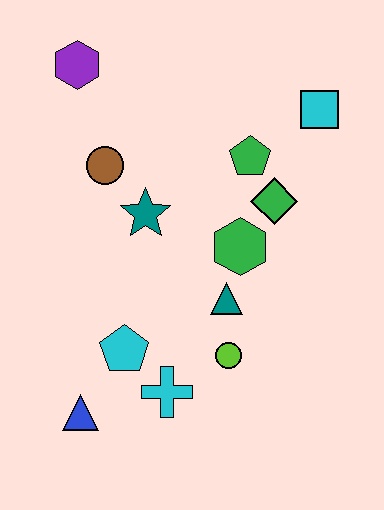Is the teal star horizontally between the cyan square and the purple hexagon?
Yes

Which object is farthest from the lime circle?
The purple hexagon is farthest from the lime circle.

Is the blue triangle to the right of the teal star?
No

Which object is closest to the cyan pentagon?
The cyan cross is closest to the cyan pentagon.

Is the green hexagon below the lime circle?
No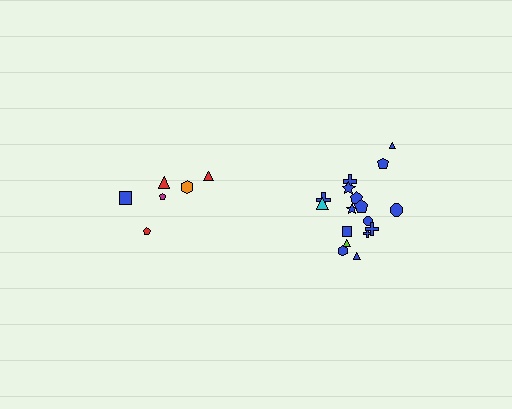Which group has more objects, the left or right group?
The right group.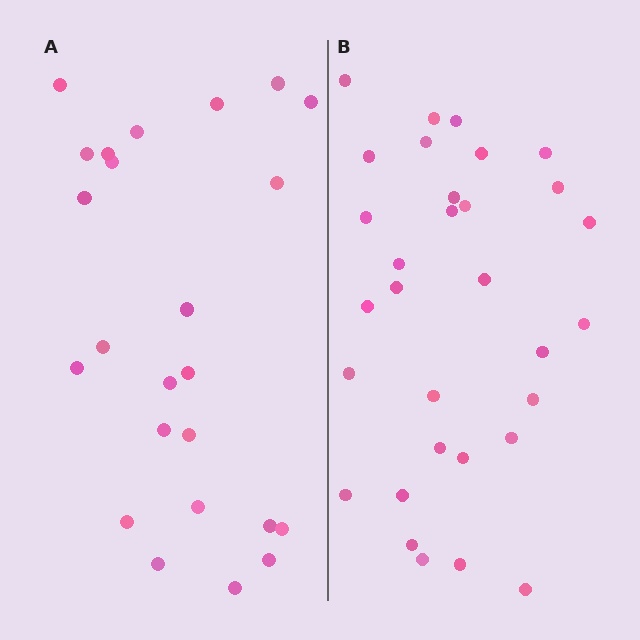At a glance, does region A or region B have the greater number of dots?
Region B (the right region) has more dots.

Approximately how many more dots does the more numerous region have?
Region B has roughly 8 or so more dots than region A.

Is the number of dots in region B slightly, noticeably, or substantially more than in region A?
Region B has noticeably more, but not dramatically so. The ratio is roughly 1.3 to 1.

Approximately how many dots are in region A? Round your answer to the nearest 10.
About 20 dots. (The exact count is 24, which rounds to 20.)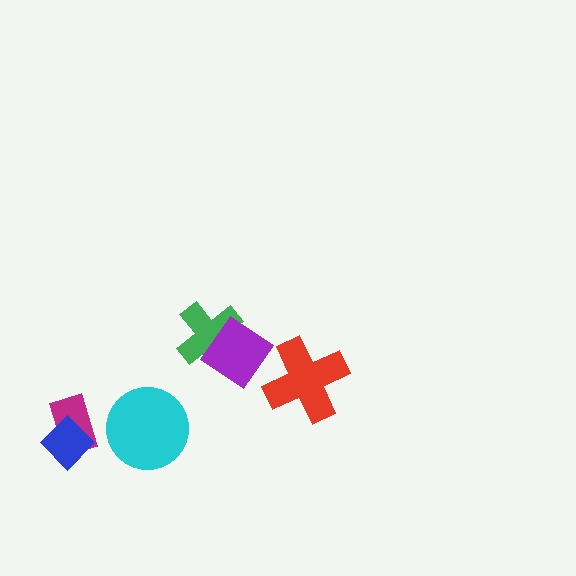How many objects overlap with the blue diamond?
1 object overlaps with the blue diamond.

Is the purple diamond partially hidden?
No, no other shape covers it.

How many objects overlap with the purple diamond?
1 object overlaps with the purple diamond.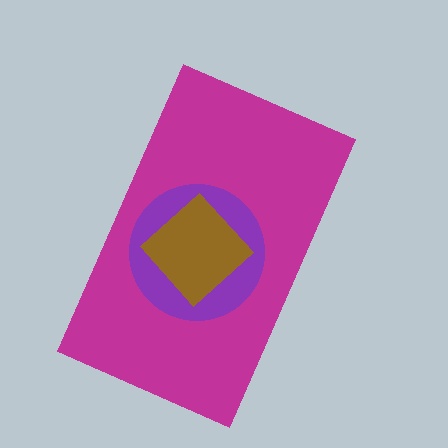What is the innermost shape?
The brown diamond.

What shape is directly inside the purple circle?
The brown diamond.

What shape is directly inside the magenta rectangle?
The purple circle.